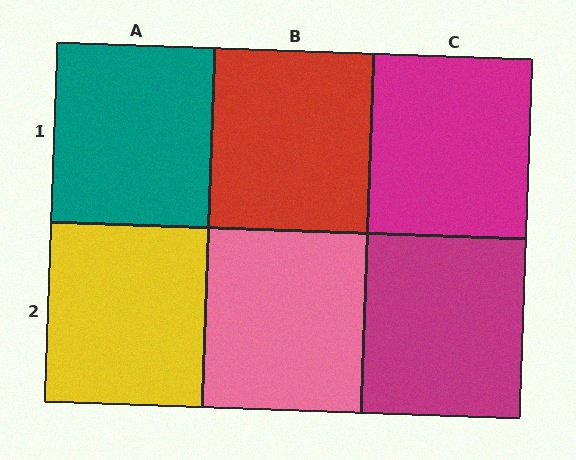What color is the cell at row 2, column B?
Pink.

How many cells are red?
1 cell is red.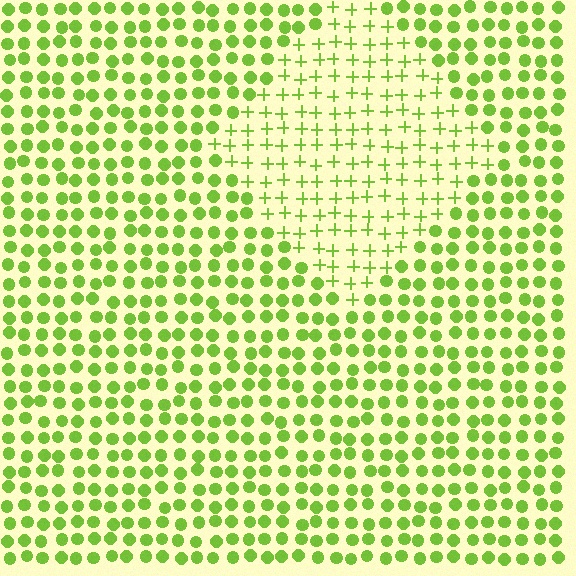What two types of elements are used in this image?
The image uses plus signs inside the diamond region and circles outside it.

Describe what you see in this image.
The image is filled with small lime elements arranged in a uniform grid. A diamond-shaped region contains plus signs, while the surrounding area contains circles. The boundary is defined purely by the change in element shape.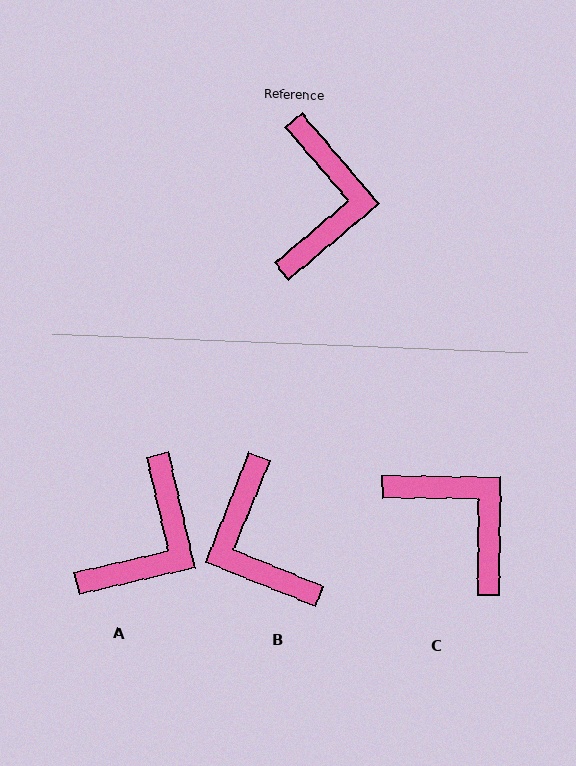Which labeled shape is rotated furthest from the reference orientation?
B, about 152 degrees away.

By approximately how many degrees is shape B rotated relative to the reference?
Approximately 152 degrees clockwise.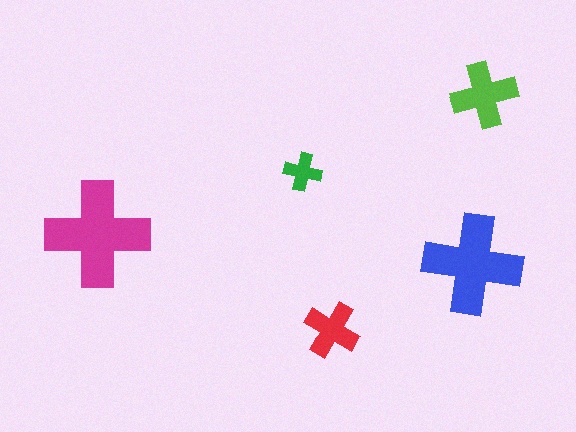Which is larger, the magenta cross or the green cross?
The magenta one.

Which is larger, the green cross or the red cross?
The red one.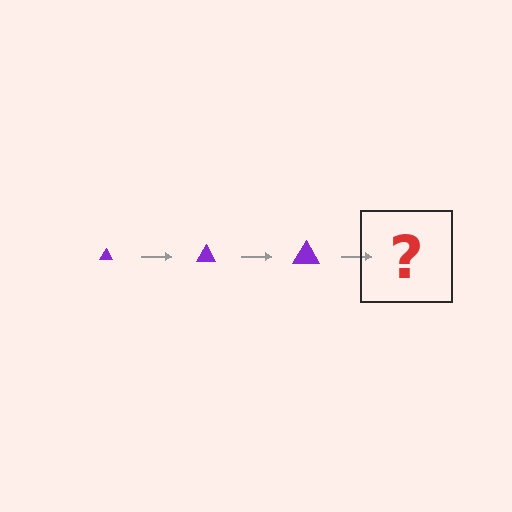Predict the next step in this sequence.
The next step is a purple triangle, larger than the previous one.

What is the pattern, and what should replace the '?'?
The pattern is that the triangle gets progressively larger each step. The '?' should be a purple triangle, larger than the previous one.